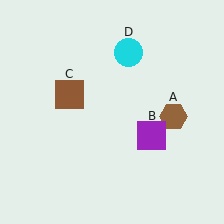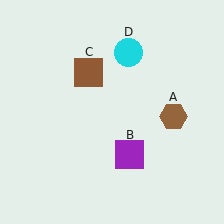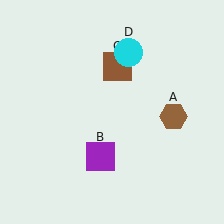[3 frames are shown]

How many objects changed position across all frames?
2 objects changed position: purple square (object B), brown square (object C).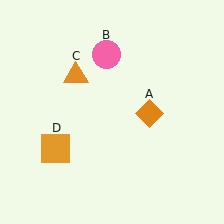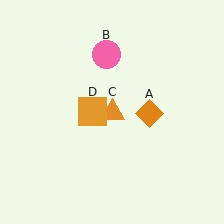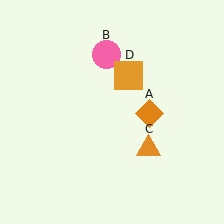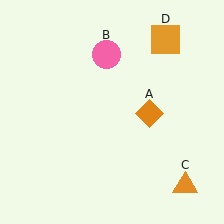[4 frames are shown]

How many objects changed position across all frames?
2 objects changed position: orange triangle (object C), orange square (object D).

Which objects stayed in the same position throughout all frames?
Orange diamond (object A) and pink circle (object B) remained stationary.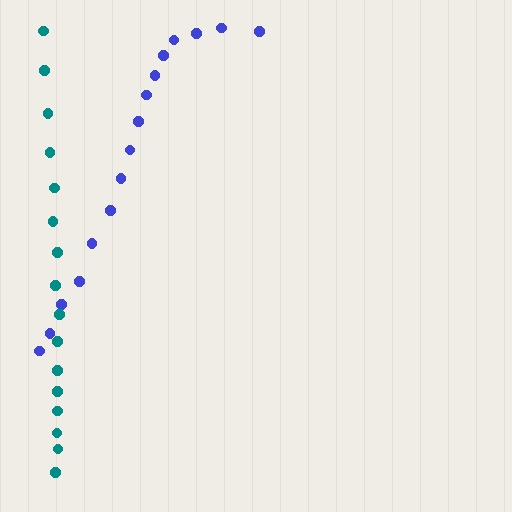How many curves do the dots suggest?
There are 2 distinct paths.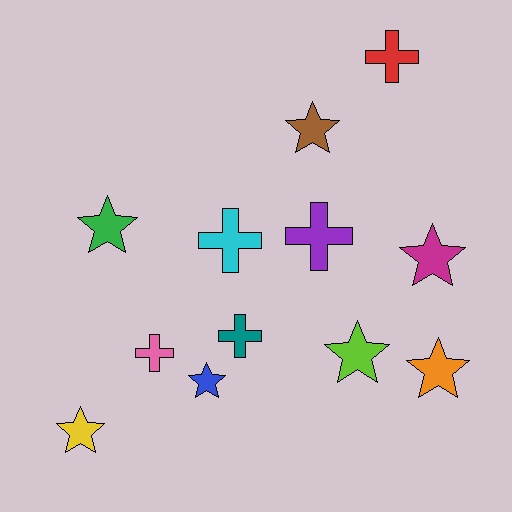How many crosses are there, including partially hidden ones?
There are 5 crosses.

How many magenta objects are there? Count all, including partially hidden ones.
There is 1 magenta object.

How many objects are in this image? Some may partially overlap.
There are 12 objects.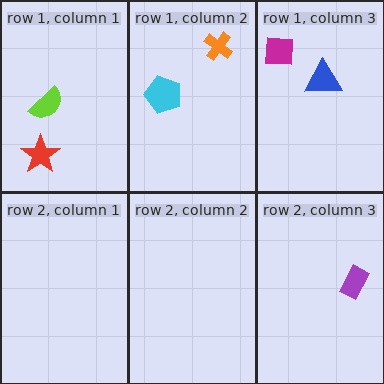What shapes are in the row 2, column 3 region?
The purple rectangle.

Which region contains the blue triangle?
The row 1, column 3 region.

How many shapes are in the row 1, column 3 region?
2.